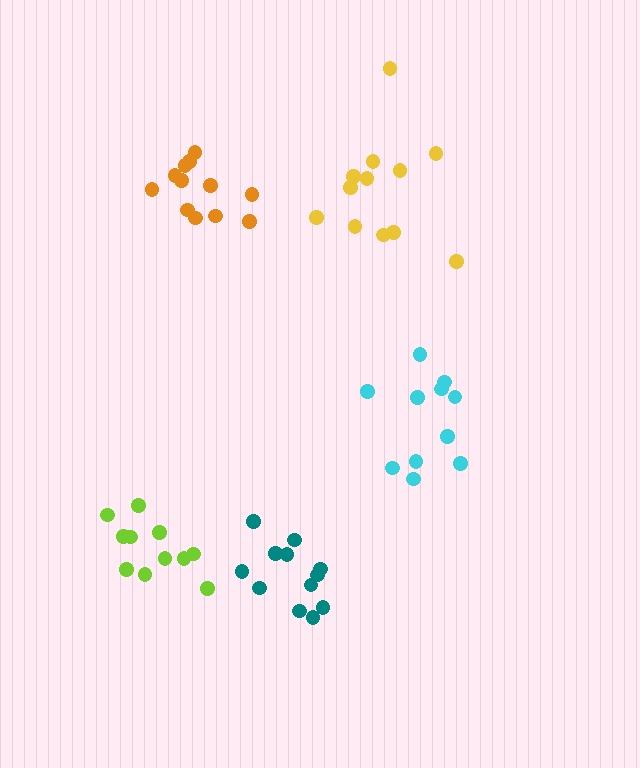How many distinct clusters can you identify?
There are 5 distinct clusters.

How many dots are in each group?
Group 1: 11 dots, Group 2: 12 dots, Group 3: 12 dots, Group 4: 12 dots, Group 5: 11 dots (58 total).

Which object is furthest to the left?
The lime cluster is leftmost.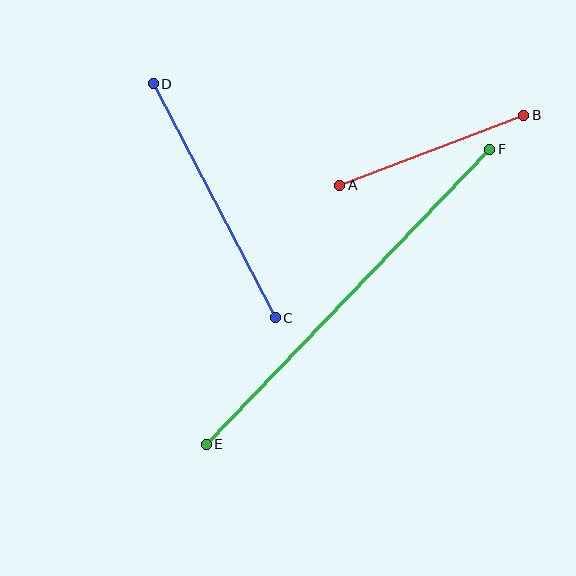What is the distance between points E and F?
The distance is approximately 409 pixels.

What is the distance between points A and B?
The distance is approximately 197 pixels.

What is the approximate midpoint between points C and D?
The midpoint is at approximately (214, 201) pixels.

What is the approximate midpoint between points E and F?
The midpoint is at approximately (348, 297) pixels.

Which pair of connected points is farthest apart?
Points E and F are farthest apart.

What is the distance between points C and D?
The distance is approximately 264 pixels.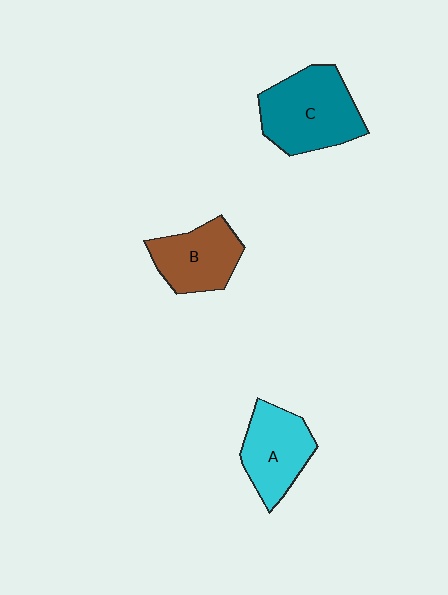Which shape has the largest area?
Shape C (teal).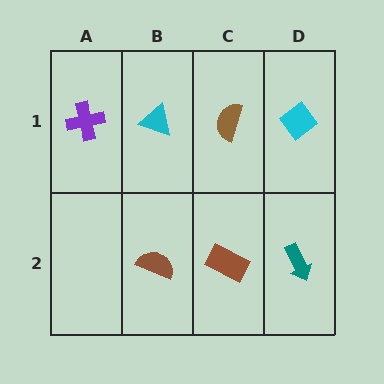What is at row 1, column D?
A cyan diamond.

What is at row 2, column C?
A brown rectangle.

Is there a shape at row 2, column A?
No, that cell is empty.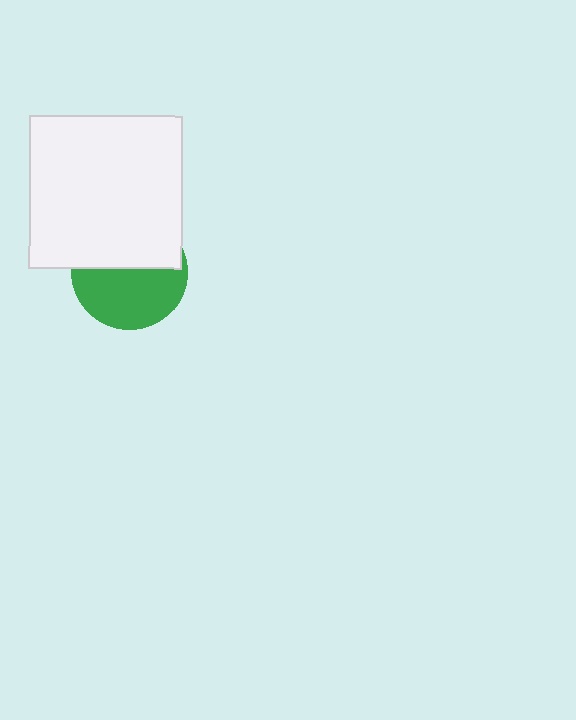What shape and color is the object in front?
The object in front is a white square.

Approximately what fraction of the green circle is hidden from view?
Roughly 46% of the green circle is hidden behind the white square.